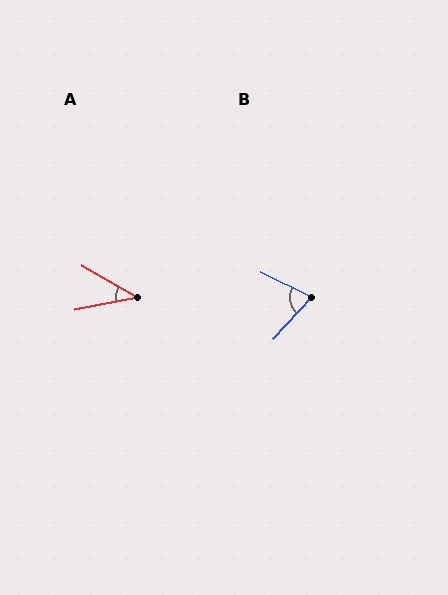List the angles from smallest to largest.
A (40°), B (74°).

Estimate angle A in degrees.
Approximately 40 degrees.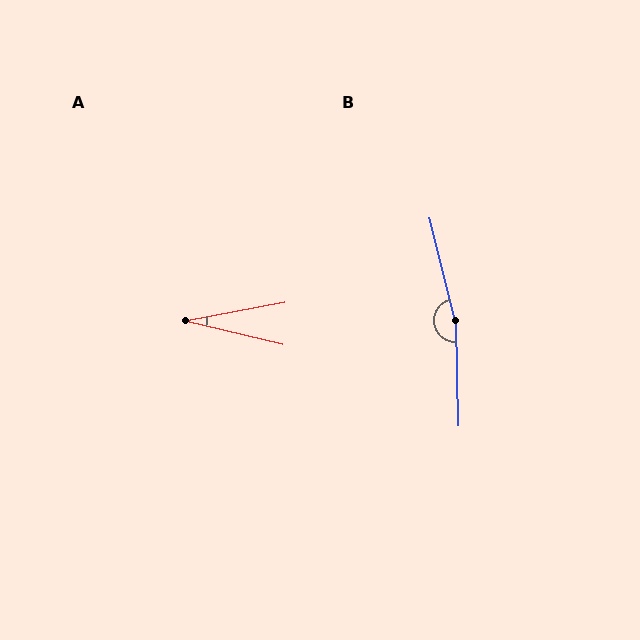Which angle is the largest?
B, at approximately 168 degrees.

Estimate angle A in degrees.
Approximately 24 degrees.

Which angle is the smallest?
A, at approximately 24 degrees.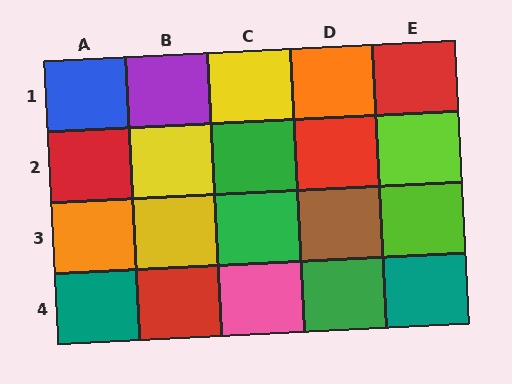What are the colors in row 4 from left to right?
Teal, red, pink, green, teal.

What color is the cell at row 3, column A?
Orange.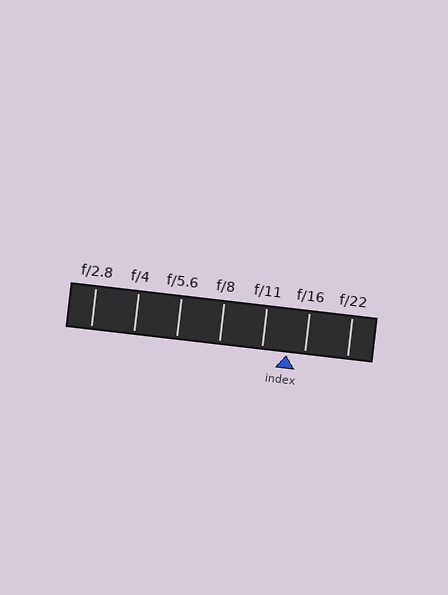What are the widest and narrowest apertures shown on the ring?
The widest aperture shown is f/2.8 and the narrowest is f/22.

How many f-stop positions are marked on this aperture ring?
There are 7 f-stop positions marked.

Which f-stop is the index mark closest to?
The index mark is closest to f/16.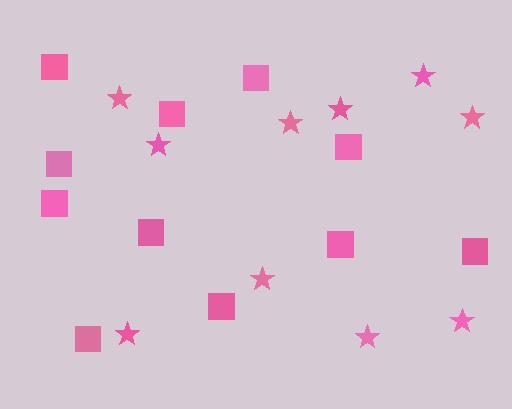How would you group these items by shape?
There are 2 groups: one group of squares (11) and one group of stars (10).